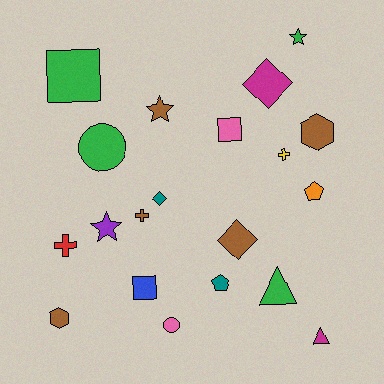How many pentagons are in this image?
There are 2 pentagons.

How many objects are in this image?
There are 20 objects.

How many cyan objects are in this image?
There are no cyan objects.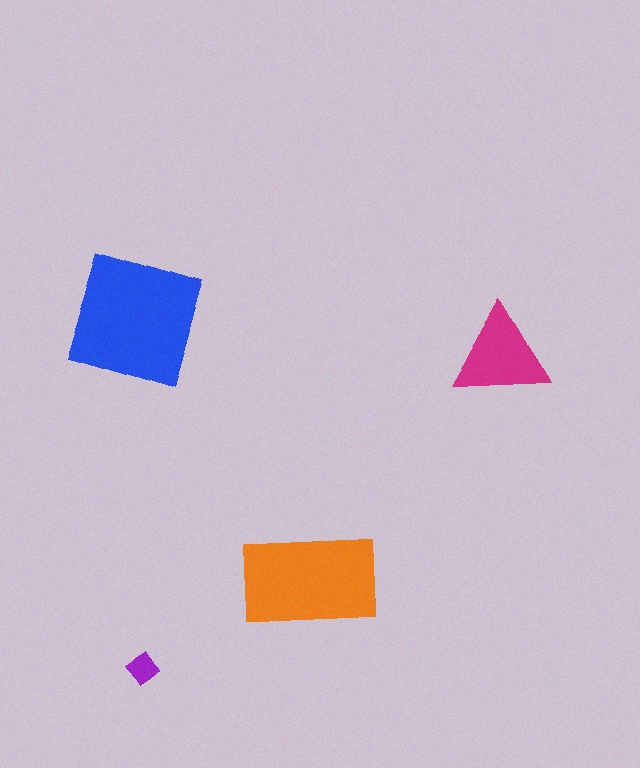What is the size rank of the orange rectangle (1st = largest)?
2nd.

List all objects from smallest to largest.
The purple diamond, the magenta triangle, the orange rectangle, the blue square.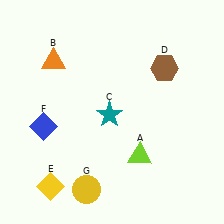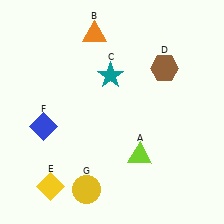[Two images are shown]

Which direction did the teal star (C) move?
The teal star (C) moved up.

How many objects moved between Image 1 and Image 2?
2 objects moved between the two images.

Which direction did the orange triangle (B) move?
The orange triangle (B) moved right.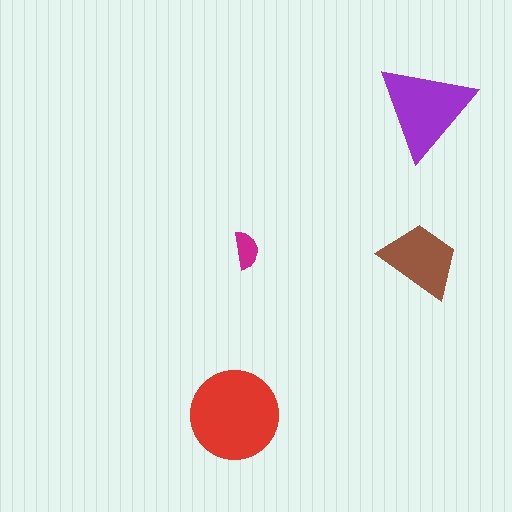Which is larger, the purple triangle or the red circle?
The red circle.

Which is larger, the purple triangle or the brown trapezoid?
The purple triangle.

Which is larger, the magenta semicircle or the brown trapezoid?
The brown trapezoid.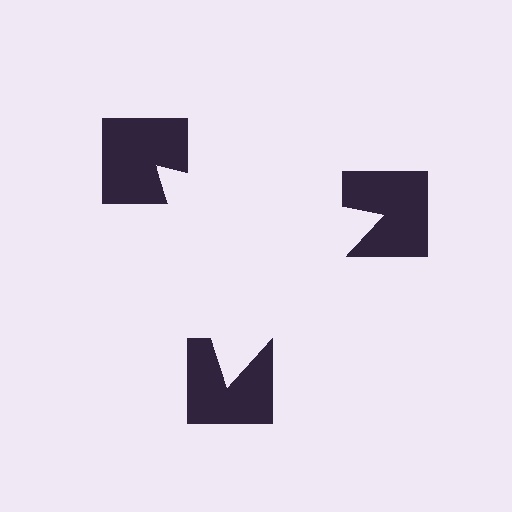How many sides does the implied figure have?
3 sides.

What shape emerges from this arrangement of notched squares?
An illusory triangle — its edges are inferred from the aligned wedge cuts in the notched squares, not physically drawn.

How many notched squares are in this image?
There are 3 — one at each vertex of the illusory triangle.